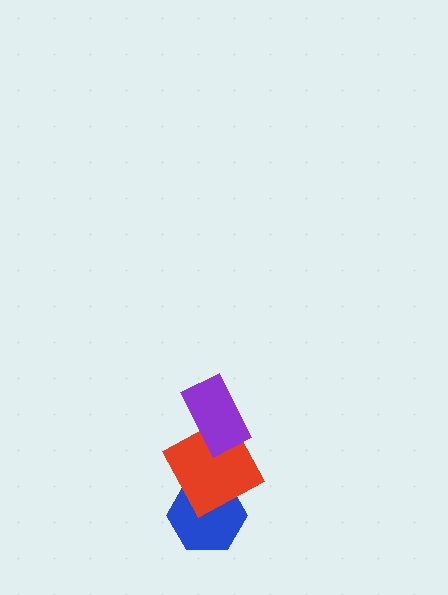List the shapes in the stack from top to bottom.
From top to bottom: the purple rectangle, the red square, the blue hexagon.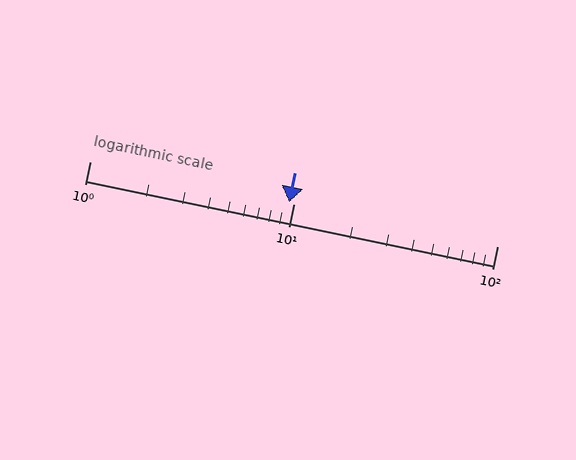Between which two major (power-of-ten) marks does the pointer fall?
The pointer is between 1 and 10.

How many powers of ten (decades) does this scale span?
The scale spans 2 decades, from 1 to 100.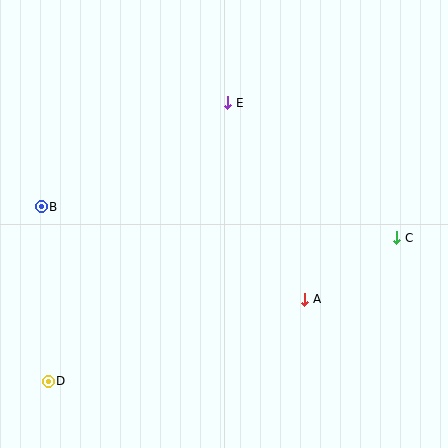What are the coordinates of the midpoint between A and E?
The midpoint between A and E is at (266, 201).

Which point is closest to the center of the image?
Point A at (305, 299) is closest to the center.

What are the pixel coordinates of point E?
Point E is at (228, 103).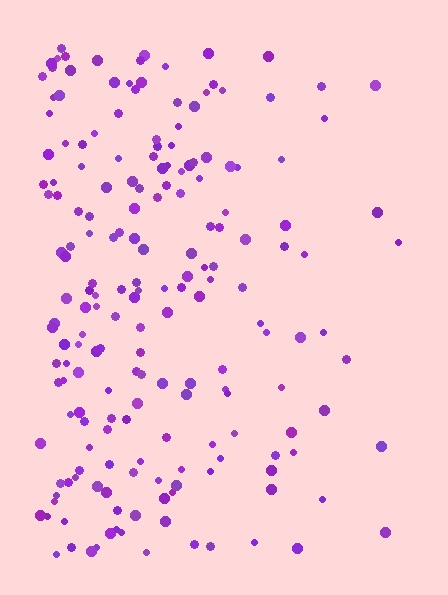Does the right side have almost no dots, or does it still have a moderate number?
Still a moderate number, just noticeably fewer than the left.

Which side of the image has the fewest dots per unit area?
The right.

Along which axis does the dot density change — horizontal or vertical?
Horizontal.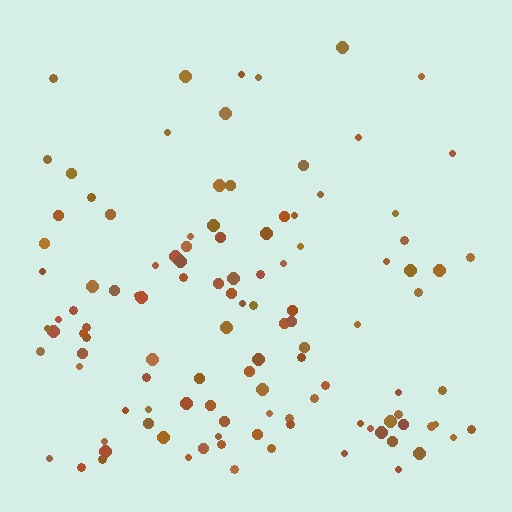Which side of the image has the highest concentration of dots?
The bottom.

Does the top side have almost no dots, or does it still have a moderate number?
Still a moderate number, just noticeably fewer than the bottom.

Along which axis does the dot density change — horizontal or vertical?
Vertical.